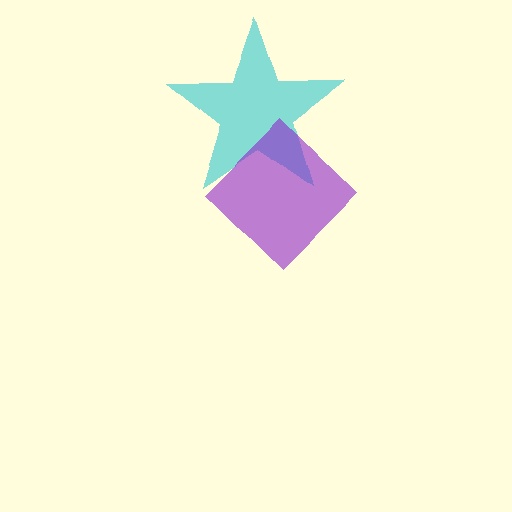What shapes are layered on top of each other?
The layered shapes are: a cyan star, a purple diamond.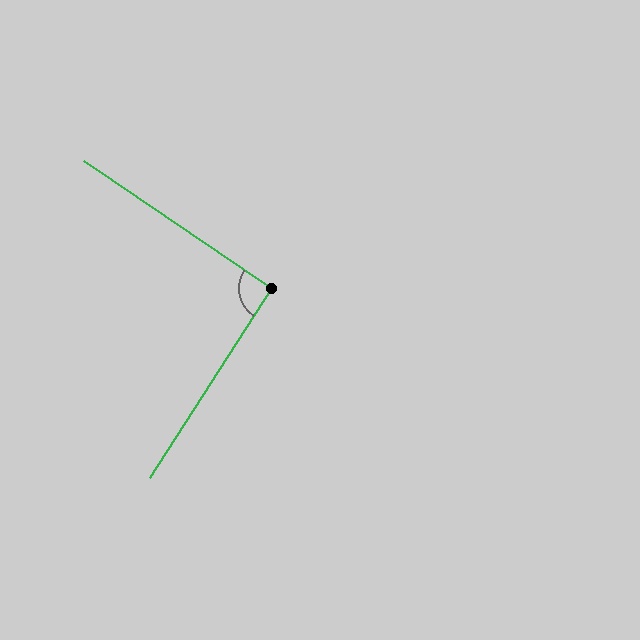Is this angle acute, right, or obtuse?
It is approximately a right angle.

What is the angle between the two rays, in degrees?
Approximately 91 degrees.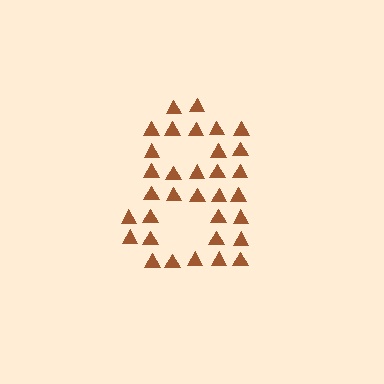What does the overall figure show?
The overall figure shows the digit 8.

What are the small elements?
The small elements are triangles.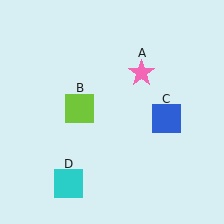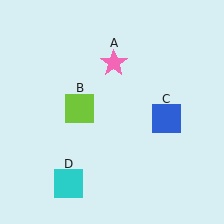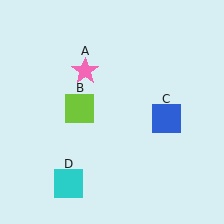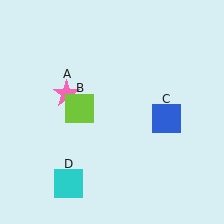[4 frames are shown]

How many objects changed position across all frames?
1 object changed position: pink star (object A).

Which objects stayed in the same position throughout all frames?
Lime square (object B) and blue square (object C) and cyan square (object D) remained stationary.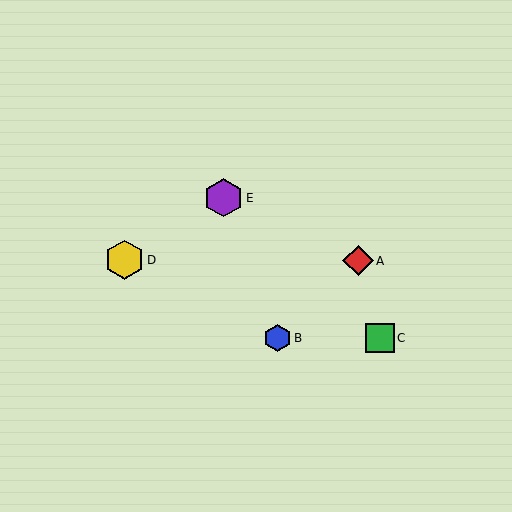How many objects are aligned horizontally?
2 objects (B, C) are aligned horizontally.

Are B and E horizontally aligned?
No, B is at y≈338 and E is at y≈198.